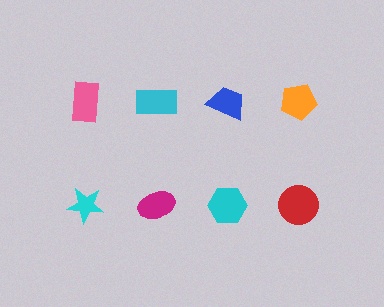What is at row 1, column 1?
A pink rectangle.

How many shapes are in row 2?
4 shapes.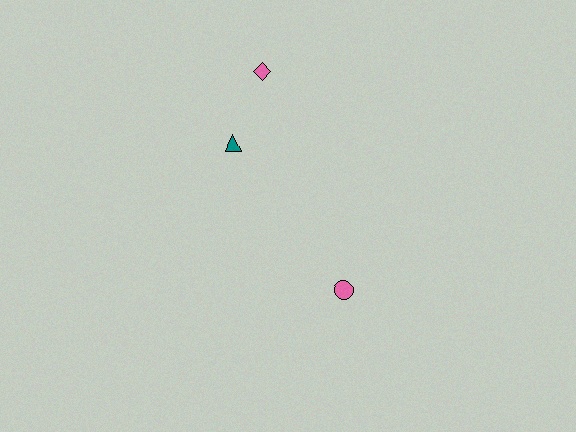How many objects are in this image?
There are 3 objects.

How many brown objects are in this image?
There are no brown objects.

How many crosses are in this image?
There are no crosses.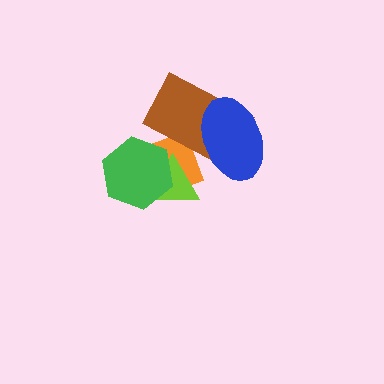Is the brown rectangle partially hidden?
Yes, it is partially covered by another shape.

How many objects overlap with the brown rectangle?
3 objects overlap with the brown rectangle.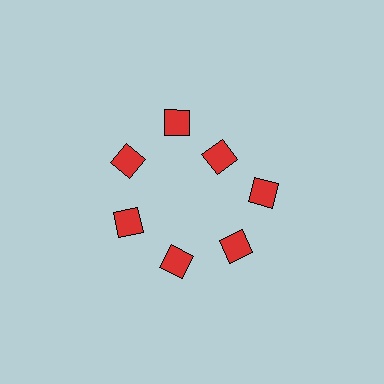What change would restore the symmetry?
The symmetry would be restored by moving it outward, back onto the ring so that all 7 squares sit at equal angles and equal distance from the center.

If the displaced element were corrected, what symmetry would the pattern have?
It would have 7-fold rotational symmetry — the pattern would map onto itself every 51 degrees.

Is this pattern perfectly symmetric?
No. The 7 red squares are arranged in a ring, but one element near the 1 o'clock position is pulled inward toward the center, breaking the 7-fold rotational symmetry.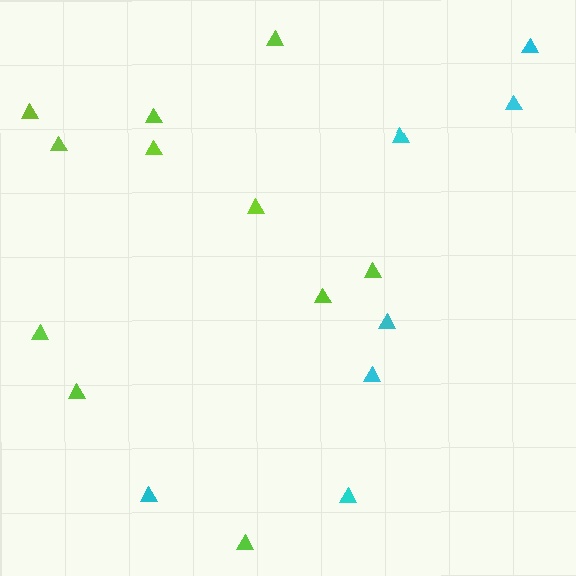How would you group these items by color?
There are 2 groups: one group of lime triangles (11) and one group of cyan triangles (7).